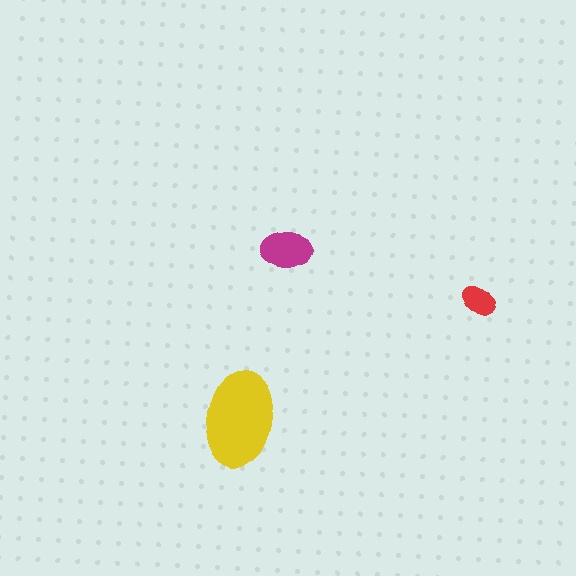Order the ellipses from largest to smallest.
the yellow one, the magenta one, the red one.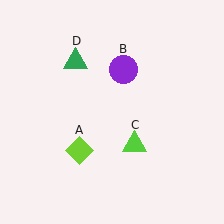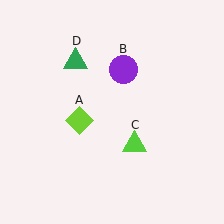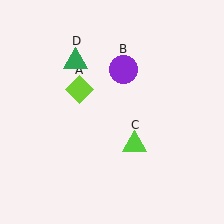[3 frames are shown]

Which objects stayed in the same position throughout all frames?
Purple circle (object B) and lime triangle (object C) and green triangle (object D) remained stationary.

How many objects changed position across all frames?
1 object changed position: lime diamond (object A).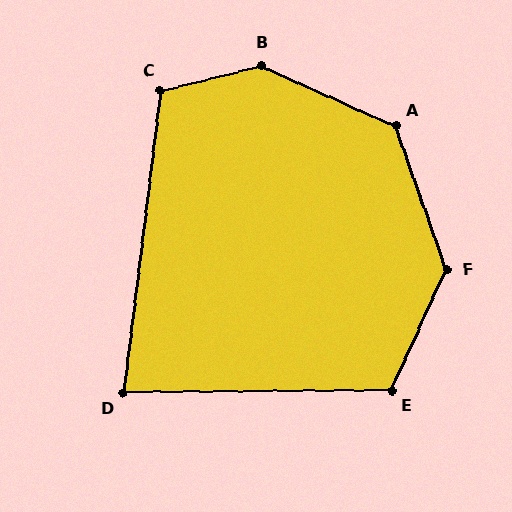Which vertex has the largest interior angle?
B, at approximately 141 degrees.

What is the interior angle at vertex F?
Approximately 136 degrees (obtuse).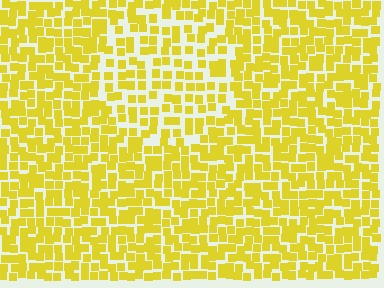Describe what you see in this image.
The image contains small yellow elements arranged at two different densities. A circle-shaped region is visible where the elements are less densely packed than the surrounding area.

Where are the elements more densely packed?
The elements are more densely packed outside the circle boundary.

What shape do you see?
I see a circle.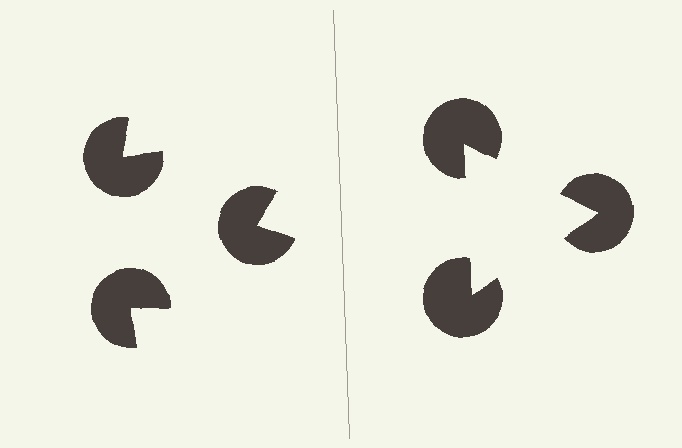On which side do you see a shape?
An illusory triangle appears on the right side. On the left side the wedge cuts are rotated, so no coherent shape forms.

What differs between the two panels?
The pac-man discs are positioned identically on both sides; only the wedge orientations differ. On the right they align to a triangle; on the left they are misaligned.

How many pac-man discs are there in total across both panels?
6 — 3 on each side.